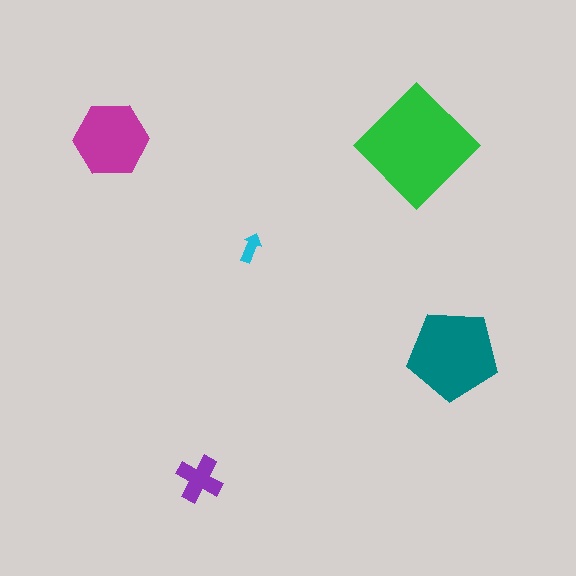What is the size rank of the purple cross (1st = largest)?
4th.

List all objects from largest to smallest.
The green diamond, the teal pentagon, the magenta hexagon, the purple cross, the cyan arrow.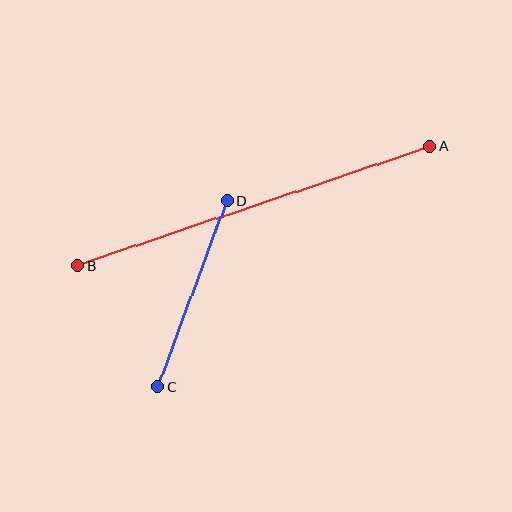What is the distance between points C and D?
The distance is approximately 199 pixels.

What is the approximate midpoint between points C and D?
The midpoint is at approximately (193, 293) pixels.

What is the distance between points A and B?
The distance is approximately 372 pixels.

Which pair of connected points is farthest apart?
Points A and B are farthest apart.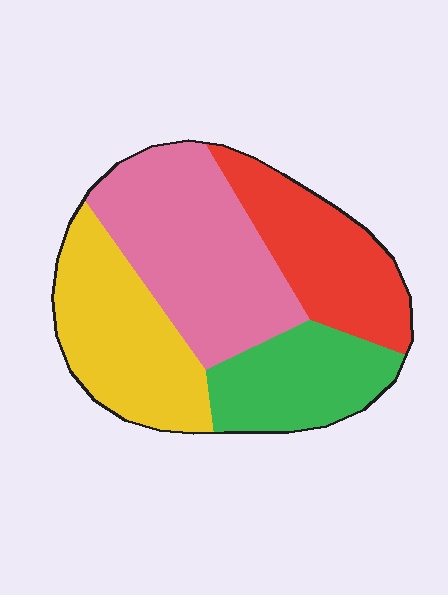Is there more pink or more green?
Pink.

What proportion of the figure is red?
Red covers 22% of the figure.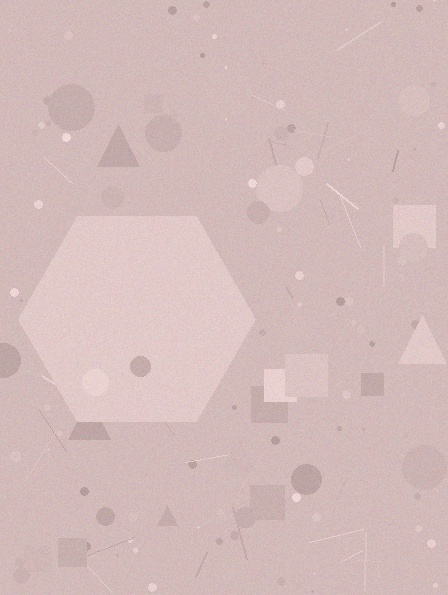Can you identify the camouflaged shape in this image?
The camouflaged shape is a hexagon.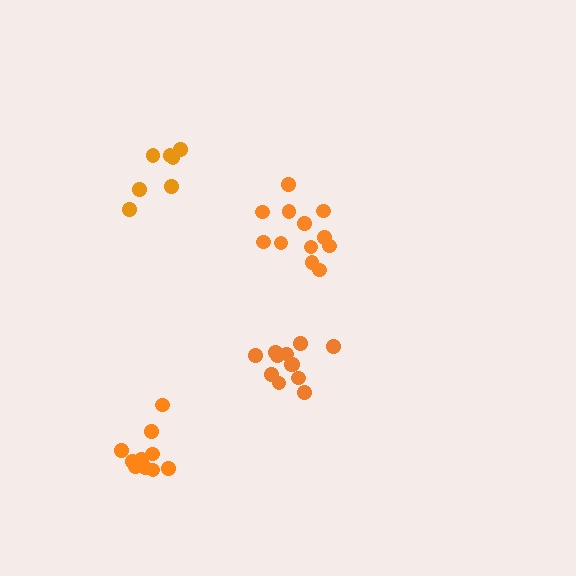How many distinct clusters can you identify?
There are 4 distinct clusters.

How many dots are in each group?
Group 1: 10 dots, Group 2: 7 dots, Group 3: 12 dots, Group 4: 12 dots (41 total).